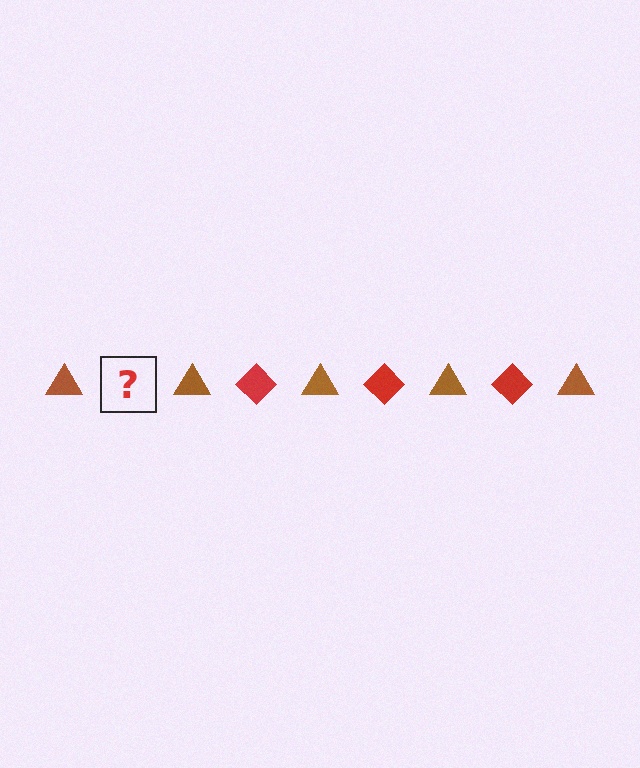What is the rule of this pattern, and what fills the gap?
The rule is that the pattern alternates between brown triangle and red diamond. The gap should be filled with a red diamond.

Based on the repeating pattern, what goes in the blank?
The blank should be a red diamond.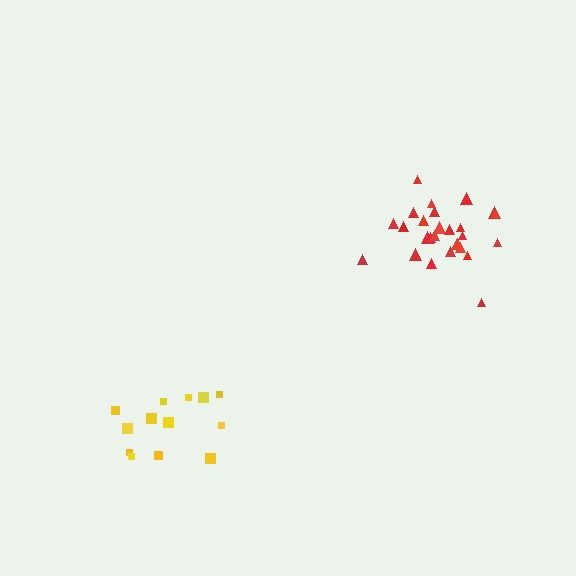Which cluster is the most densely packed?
Red.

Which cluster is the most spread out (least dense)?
Yellow.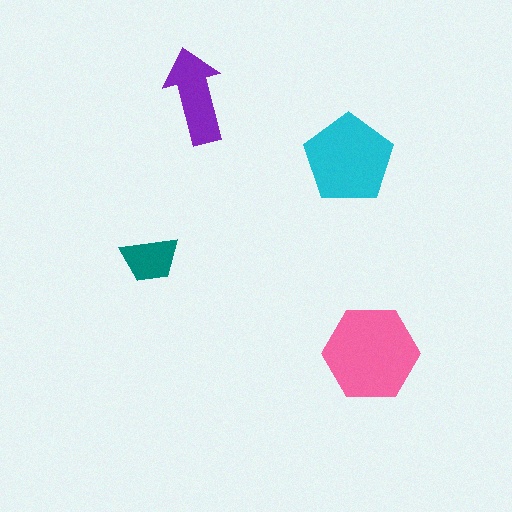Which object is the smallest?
The teal trapezoid.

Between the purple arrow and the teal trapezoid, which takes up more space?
The purple arrow.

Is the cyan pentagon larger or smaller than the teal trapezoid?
Larger.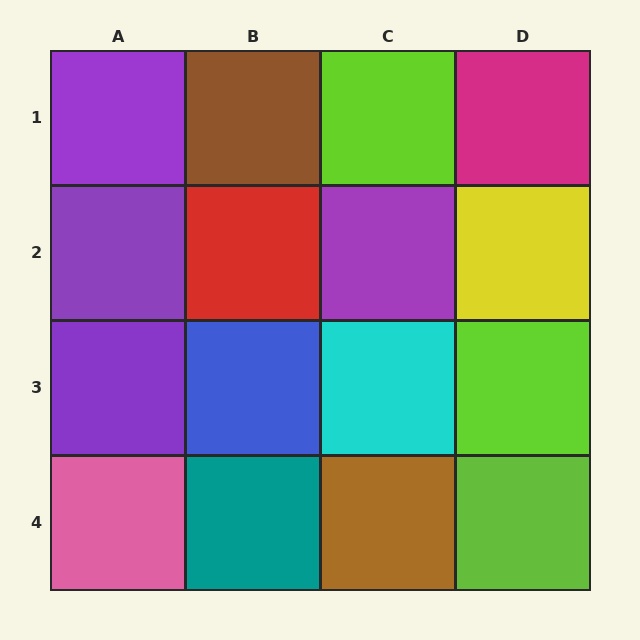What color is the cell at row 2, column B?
Red.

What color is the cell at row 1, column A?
Purple.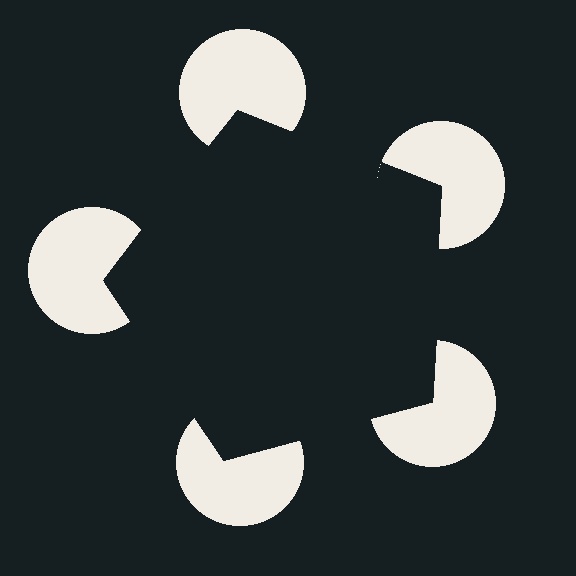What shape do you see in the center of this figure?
An illusory pentagon — its edges are inferred from the aligned wedge cuts in the pac-man discs, not physically drawn.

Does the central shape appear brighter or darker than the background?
It typically appears slightly darker than the background, even though no actual brightness change is drawn.